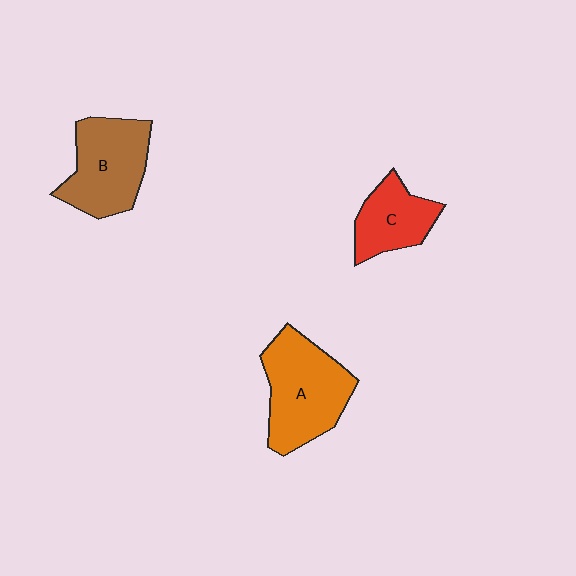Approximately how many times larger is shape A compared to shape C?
Approximately 1.6 times.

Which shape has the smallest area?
Shape C (red).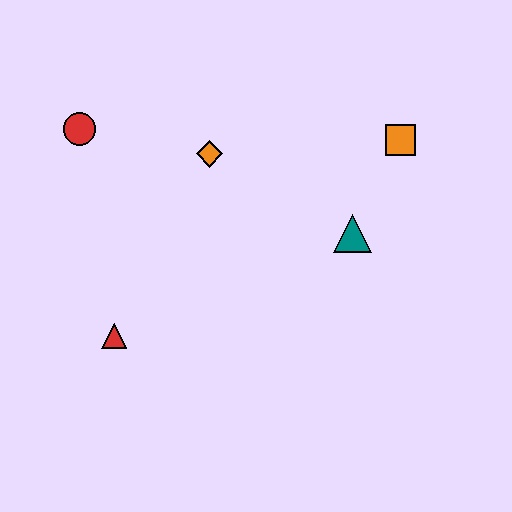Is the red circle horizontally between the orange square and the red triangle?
No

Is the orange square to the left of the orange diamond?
No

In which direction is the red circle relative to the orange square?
The red circle is to the left of the orange square.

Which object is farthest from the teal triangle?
The red circle is farthest from the teal triangle.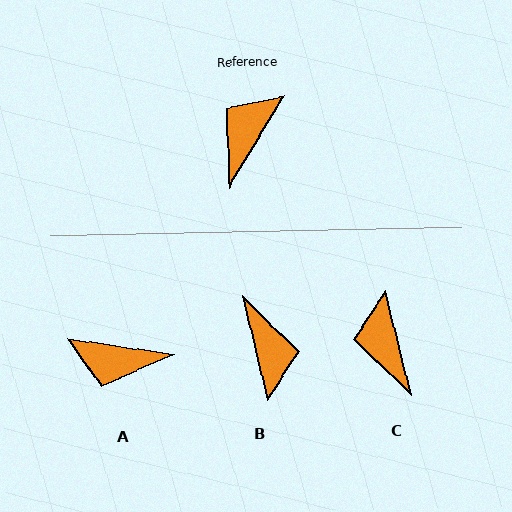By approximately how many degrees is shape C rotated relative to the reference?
Approximately 45 degrees counter-clockwise.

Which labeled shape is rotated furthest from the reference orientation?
B, about 136 degrees away.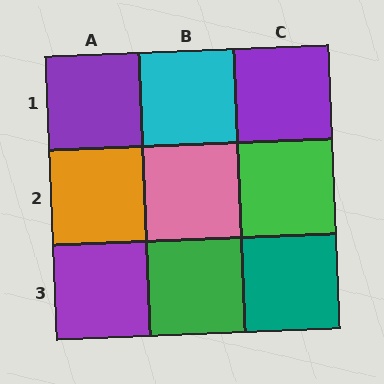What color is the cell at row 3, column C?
Teal.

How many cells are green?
2 cells are green.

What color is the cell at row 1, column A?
Purple.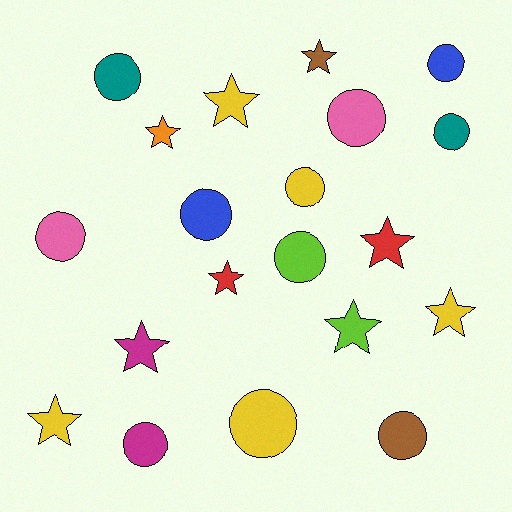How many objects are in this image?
There are 20 objects.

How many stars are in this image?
There are 9 stars.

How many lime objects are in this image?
There are 2 lime objects.